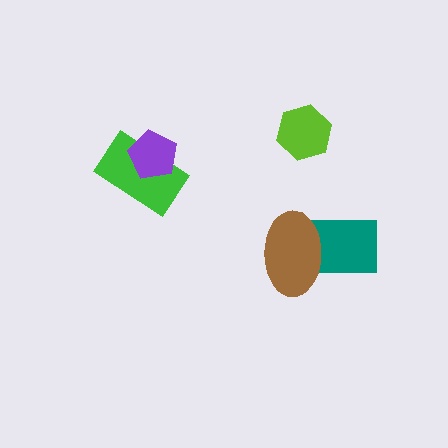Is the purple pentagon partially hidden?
No, no other shape covers it.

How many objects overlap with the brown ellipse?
1 object overlaps with the brown ellipse.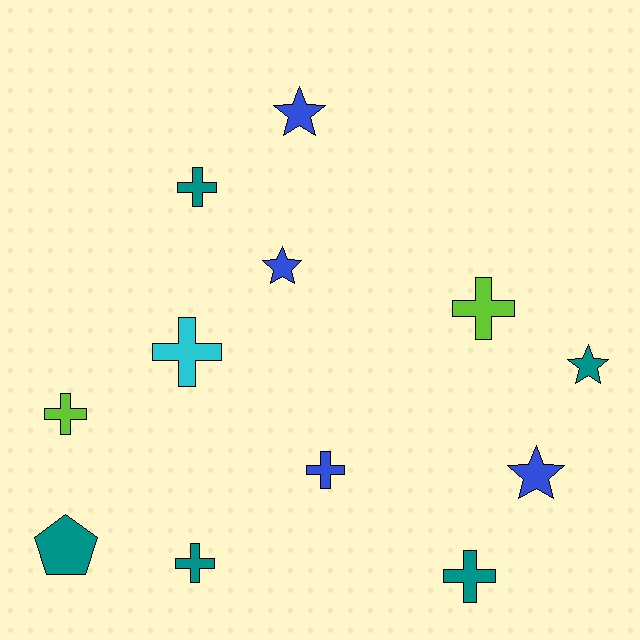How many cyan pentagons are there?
There are no cyan pentagons.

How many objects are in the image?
There are 12 objects.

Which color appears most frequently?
Teal, with 5 objects.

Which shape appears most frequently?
Cross, with 7 objects.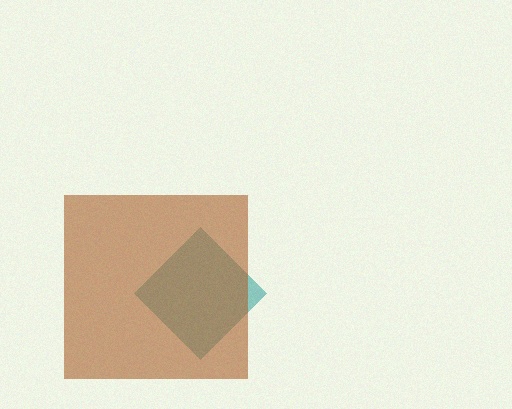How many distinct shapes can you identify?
There are 2 distinct shapes: a teal diamond, a brown square.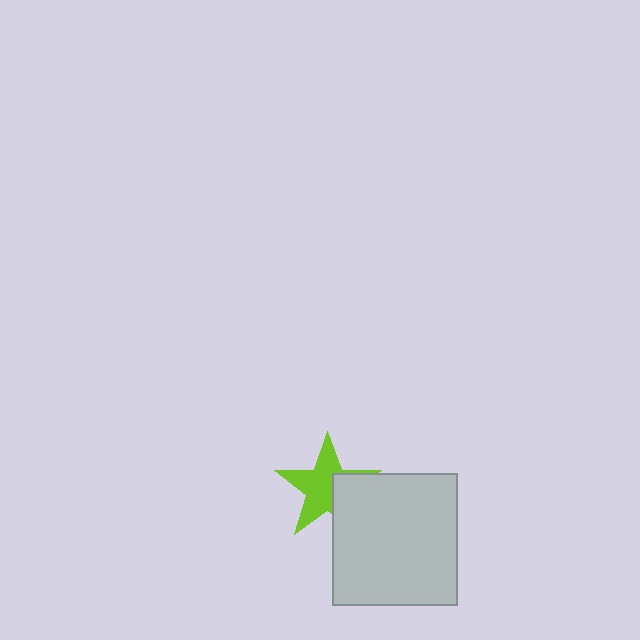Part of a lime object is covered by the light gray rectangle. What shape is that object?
It is a star.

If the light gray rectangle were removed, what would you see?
You would see the complete lime star.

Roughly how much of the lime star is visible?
Most of it is visible (roughly 66%).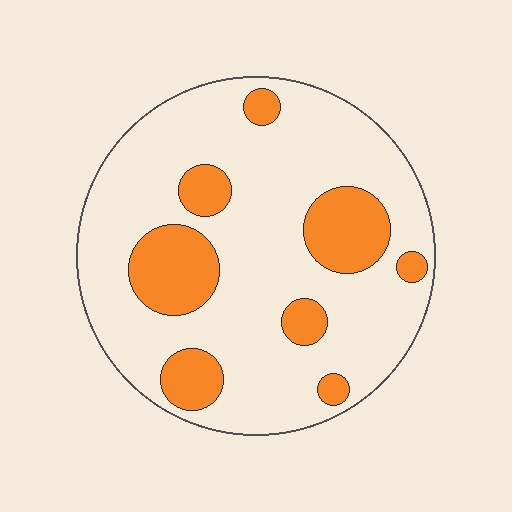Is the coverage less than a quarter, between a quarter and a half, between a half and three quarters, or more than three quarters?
Less than a quarter.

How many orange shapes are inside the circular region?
8.